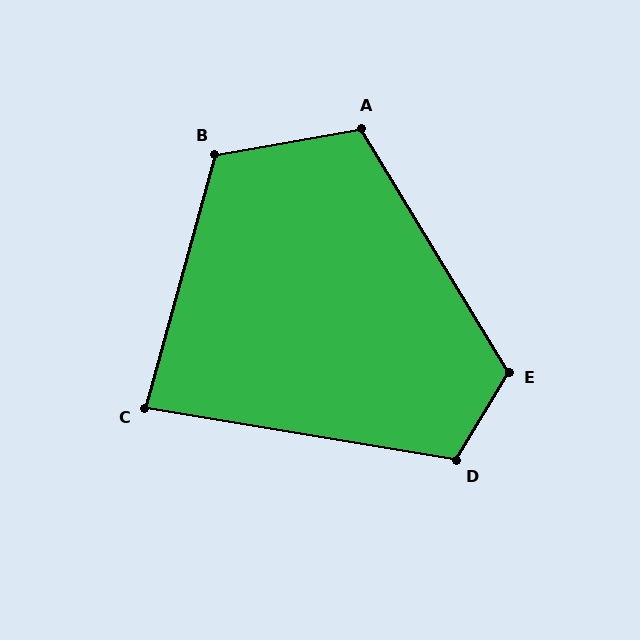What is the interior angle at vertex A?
Approximately 111 degrees (obtuse).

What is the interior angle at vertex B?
Approximately 116 degrees (obtuse).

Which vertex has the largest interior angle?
E, at approximately 118 degrees.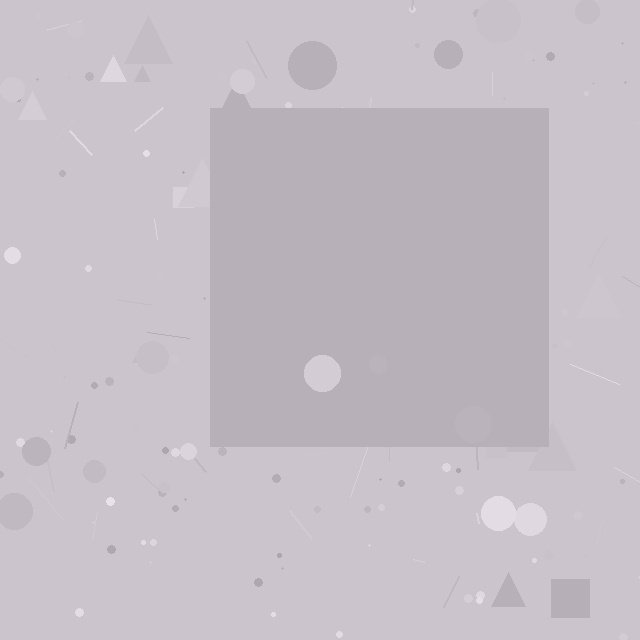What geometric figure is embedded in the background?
A square is embedded in the background.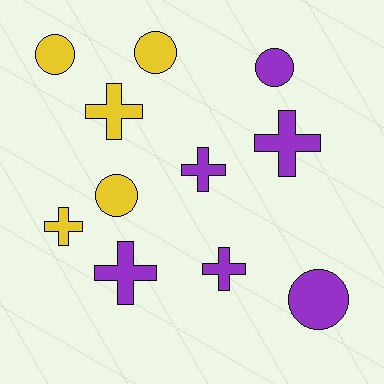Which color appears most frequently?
Purple, with 6 objects.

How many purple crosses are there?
There are 4 purple crosses.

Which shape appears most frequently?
Cross, with 6 objects.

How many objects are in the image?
There are 11 objects.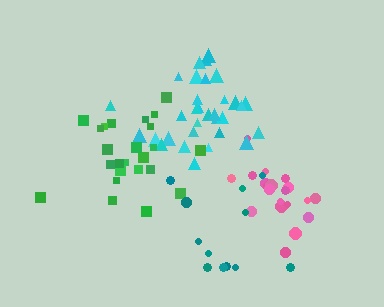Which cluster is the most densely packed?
Pink.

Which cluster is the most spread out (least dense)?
Teal.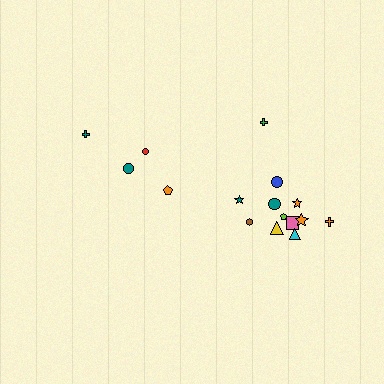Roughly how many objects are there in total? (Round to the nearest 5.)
Roughly 15 objects in total.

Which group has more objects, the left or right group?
The right group.